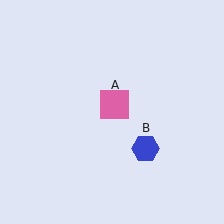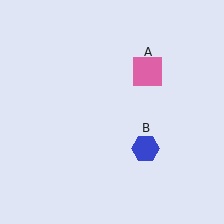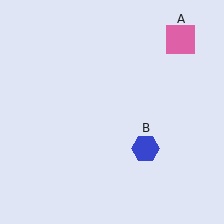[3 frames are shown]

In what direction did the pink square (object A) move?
The pink square (object A) moved up and to the right.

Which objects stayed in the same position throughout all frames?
Blue hexagon (object B) remained stationary.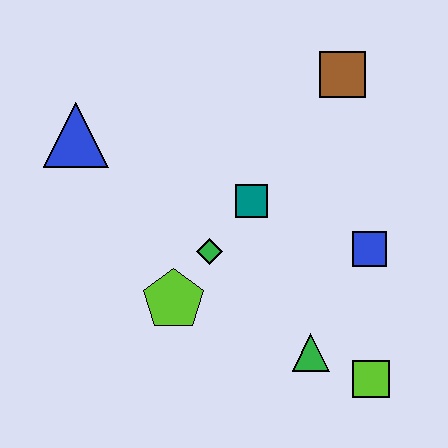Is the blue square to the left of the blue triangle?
No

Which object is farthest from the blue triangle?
The lime square is farthest from the blue triangle.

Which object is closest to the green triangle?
The lime square is closest to the green triangle.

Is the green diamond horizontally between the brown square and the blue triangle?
Yes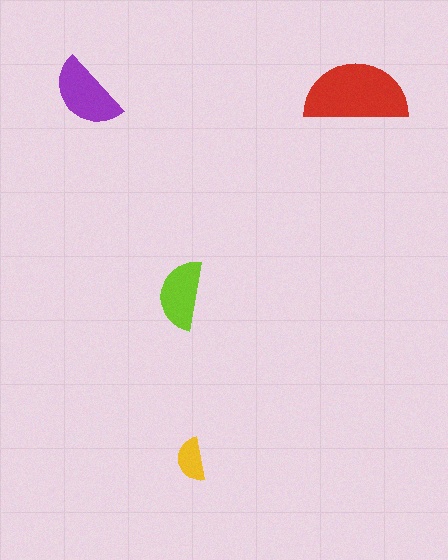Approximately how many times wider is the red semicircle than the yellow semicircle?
About 2.5 times wider.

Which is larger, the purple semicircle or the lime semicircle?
The purple one.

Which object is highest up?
The red semicircle is topmost.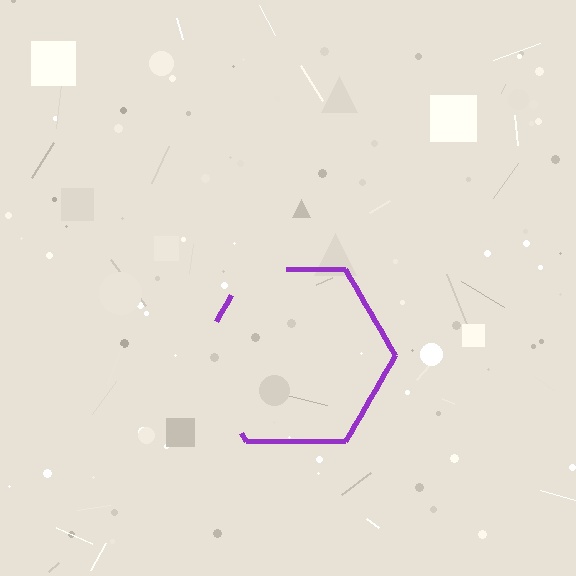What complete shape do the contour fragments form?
The contour fragments form a hexagon.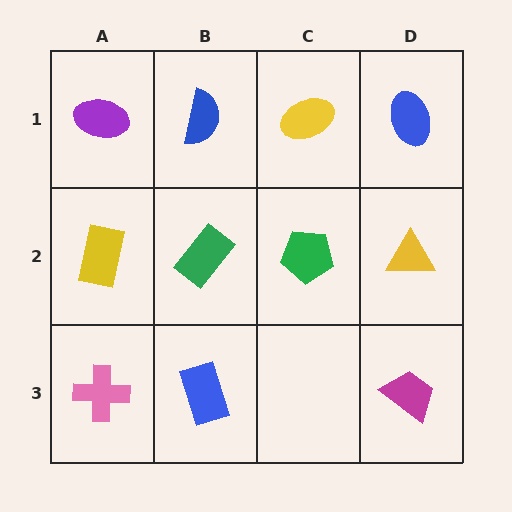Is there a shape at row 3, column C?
No, that cell is empty.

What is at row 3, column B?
A blue rectangle.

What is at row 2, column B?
A green rectangle.